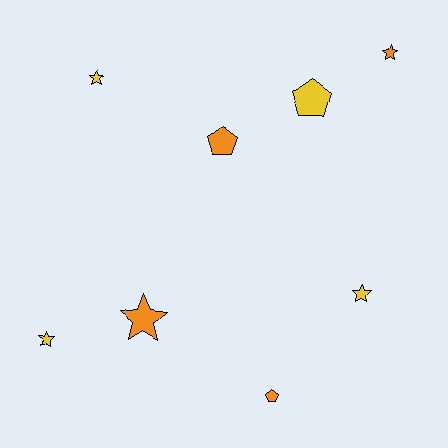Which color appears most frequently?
Orange, with 4 objects.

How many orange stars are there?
There are 2 orange stars.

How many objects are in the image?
There are 8 objects.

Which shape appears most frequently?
Star, with 5 objects.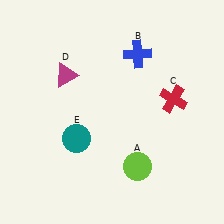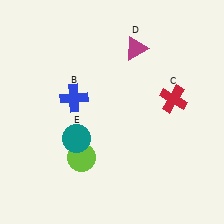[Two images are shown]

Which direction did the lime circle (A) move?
The lime circle (A) moved left.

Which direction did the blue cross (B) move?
The blue cross (B) moved left.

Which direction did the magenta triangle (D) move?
The magenta triangle (D) moved right.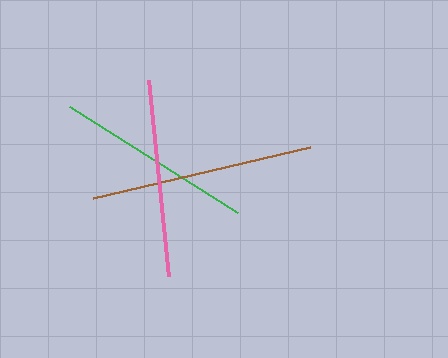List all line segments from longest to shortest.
From longest to shortest: brown, green, pink.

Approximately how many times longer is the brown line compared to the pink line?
The brown line is approximately 1.1 times the length of the pink line.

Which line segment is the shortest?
The pink line is the shortest at approximately 197 pixels.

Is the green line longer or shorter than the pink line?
The green line is longer than the pink line.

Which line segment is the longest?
The brown line is the longest at approximately 223 pixels.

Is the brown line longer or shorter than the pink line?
The brown line is longer than the pink line.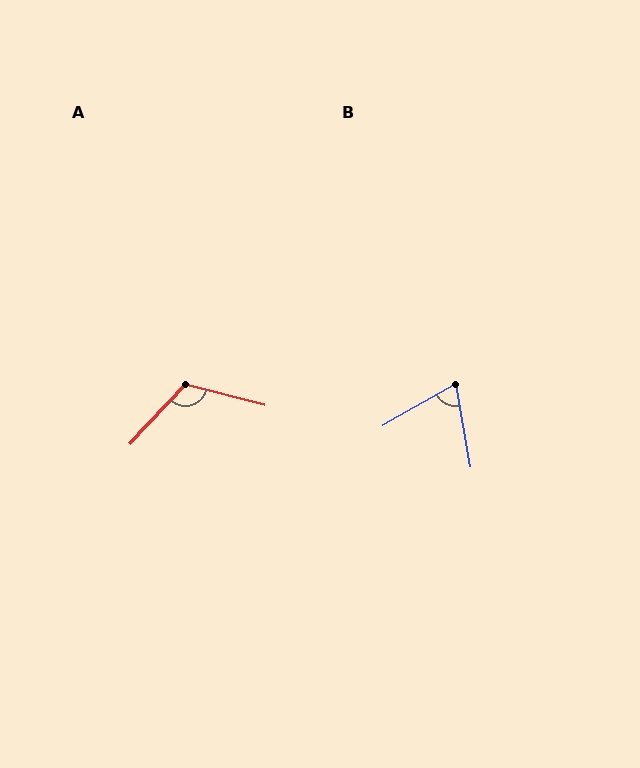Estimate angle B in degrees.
Approximately 70 degrees.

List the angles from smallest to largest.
B (70°), A (119°).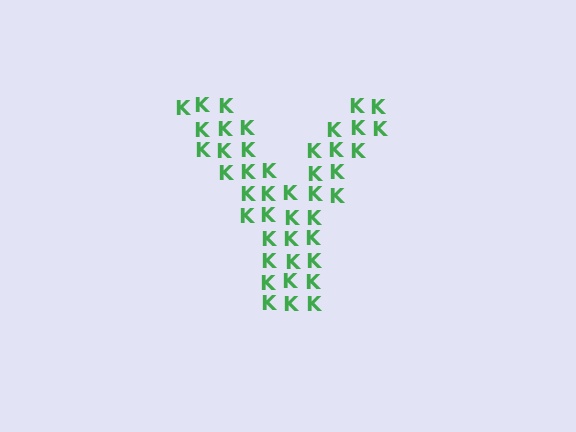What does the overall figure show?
The overall figure shows the letter Y.